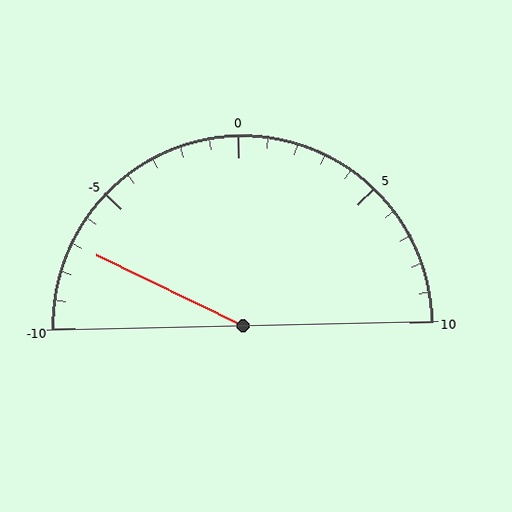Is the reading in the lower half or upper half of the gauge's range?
The reading is in the lower half of the range (-10 to 10).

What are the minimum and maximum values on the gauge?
The gauge ranges from -10 to 10.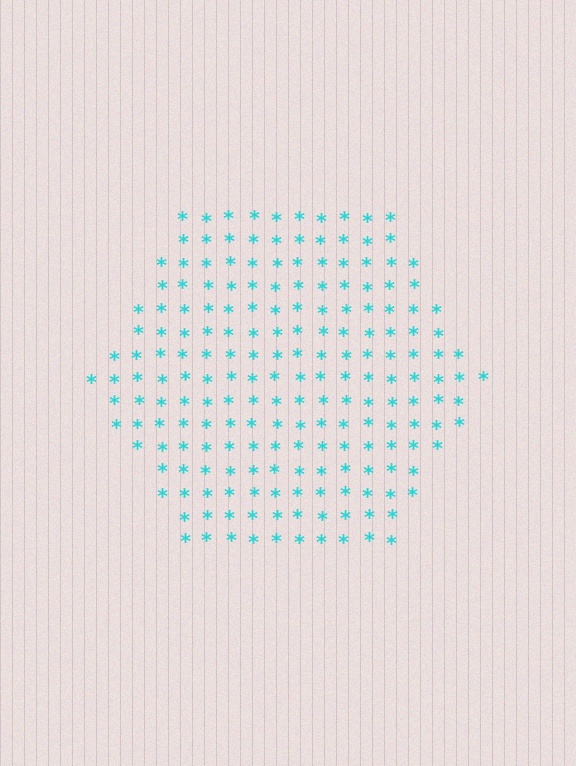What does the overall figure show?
The overall figure shows a hexagon.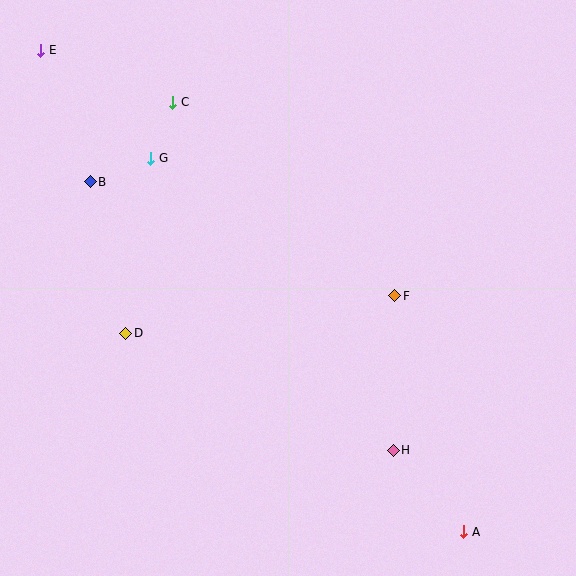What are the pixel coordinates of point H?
Point H is at (393, 450).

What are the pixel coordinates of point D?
Point D is at (126, 333).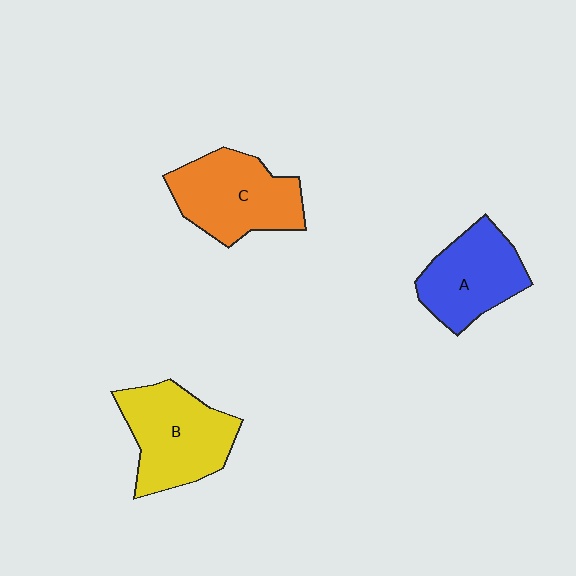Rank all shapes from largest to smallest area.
From largest to smallest: B (yellow), C (orange), A (blue).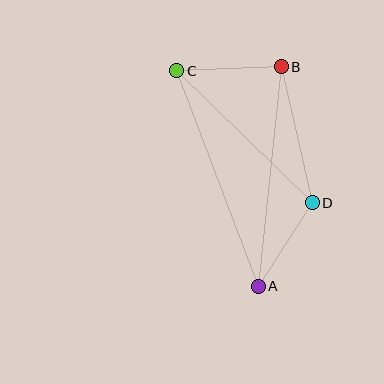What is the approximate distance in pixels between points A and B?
The distance between A and B is approximately 221 pixels.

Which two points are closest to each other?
Points A and D are closest to each other.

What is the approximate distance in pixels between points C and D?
The distance between C and D is approximately 189 pixels.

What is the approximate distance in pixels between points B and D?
The distance between B and D is approximately 139 pixels.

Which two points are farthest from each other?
Points A and C are farthest from each other.